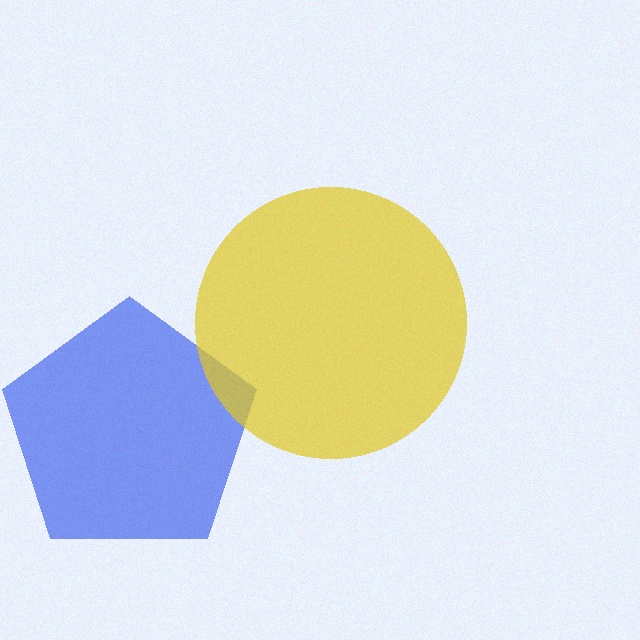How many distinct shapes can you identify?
There are 2 distinct shapes: a blue pentagon, a yellow circle.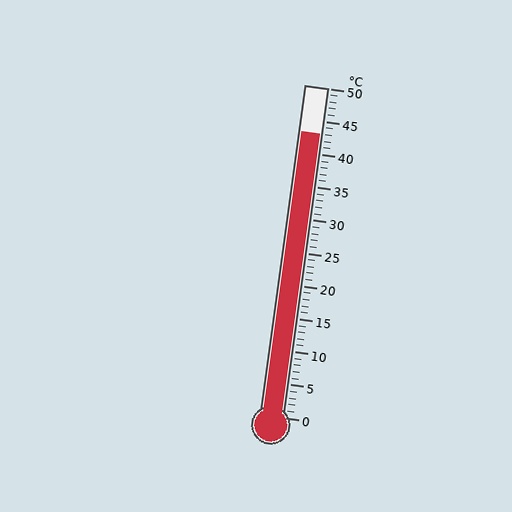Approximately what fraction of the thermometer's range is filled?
The thermometer is filled to approximately 85% of its range.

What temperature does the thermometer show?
The thermometer shows approximately 43°C.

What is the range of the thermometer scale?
The thermometer scale ranges from 0°C to 50°C.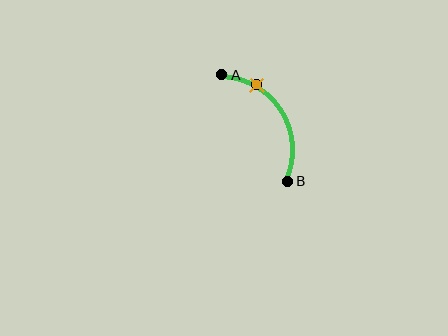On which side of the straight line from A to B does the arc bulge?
The arc bulges to the right of the straight line connecting A and B.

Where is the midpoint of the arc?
The arc midpoint is the point on the curve farthest from the straight line joining A and B. It sits to the right of that line.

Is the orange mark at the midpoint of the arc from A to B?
No. The orange mark lies on the arc but is closer to endpoint A. The arc midpoint would be at the point on the curve equidistant along the arc from both A and B.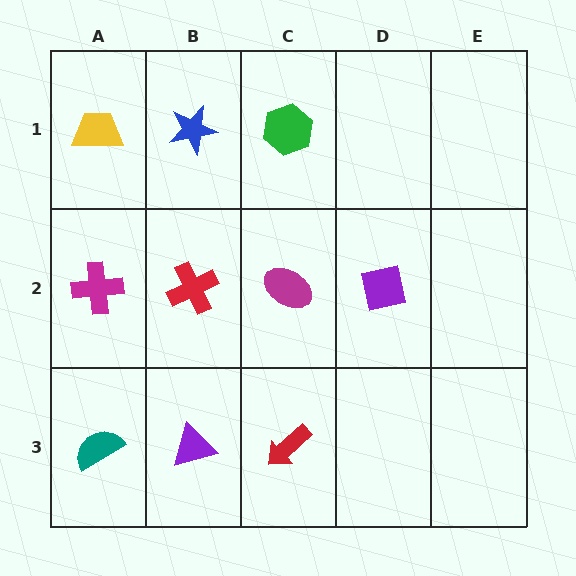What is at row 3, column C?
A red arrow.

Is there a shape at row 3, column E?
No, that cell is empty.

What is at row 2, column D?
A purple square.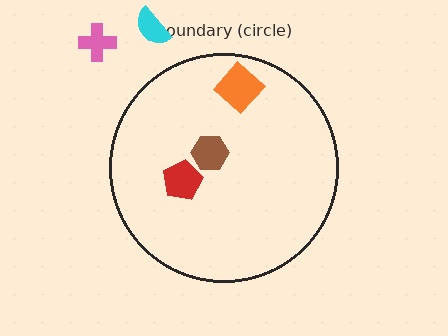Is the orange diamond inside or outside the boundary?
Inside.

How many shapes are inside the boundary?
3 inside, 2 outside.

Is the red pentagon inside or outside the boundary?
Inside.